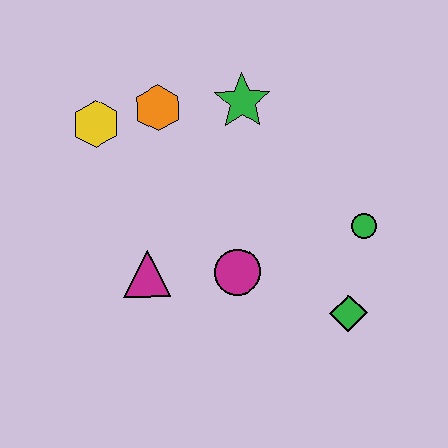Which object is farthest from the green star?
The green diamond is farthest from the green star.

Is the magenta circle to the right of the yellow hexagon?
Yes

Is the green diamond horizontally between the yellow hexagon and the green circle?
Yes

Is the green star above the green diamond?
Yes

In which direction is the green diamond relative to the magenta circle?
The green diamond is to the right of the magenta circle.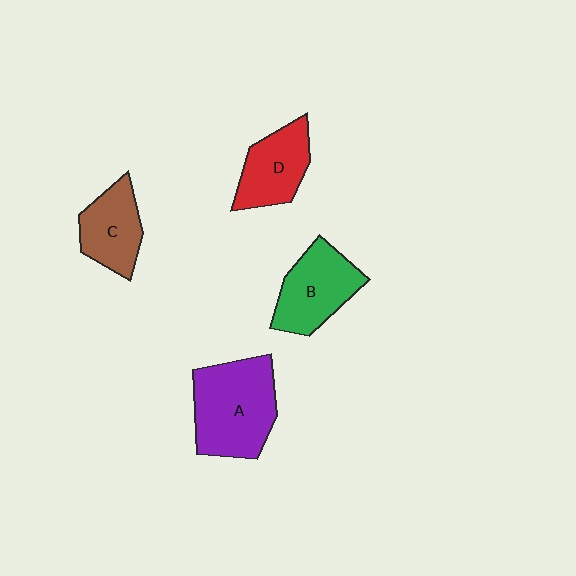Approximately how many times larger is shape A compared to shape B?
Approximately 1.4 times.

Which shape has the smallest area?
Shape C (brown).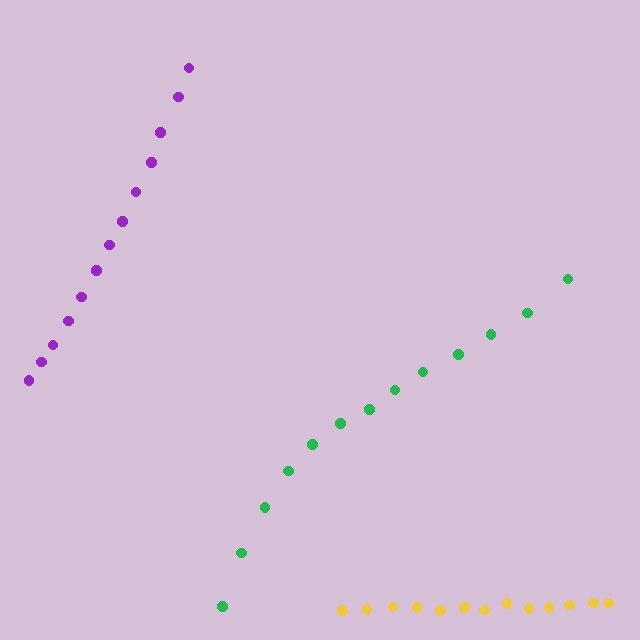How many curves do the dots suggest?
There are 3 distinct paths.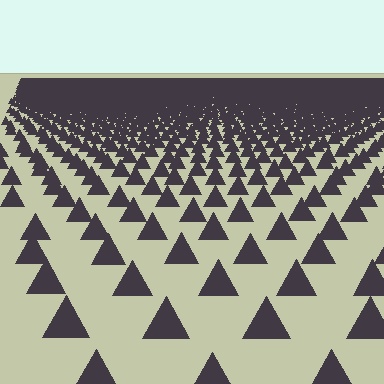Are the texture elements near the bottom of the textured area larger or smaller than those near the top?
Larger. Near the bottom, elements are closer to the viewer and appear at a bigger on-screen size.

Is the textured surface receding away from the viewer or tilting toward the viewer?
The surface is receding away from the viewer. Texture elements get smaller and denser toward the top.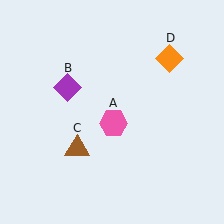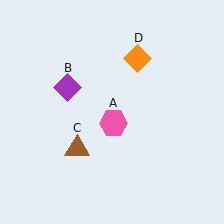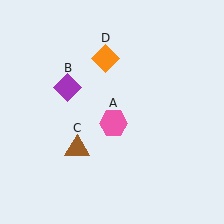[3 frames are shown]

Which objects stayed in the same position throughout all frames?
Pink hexagon (object A) and purple diamond (object B) and brown triangle (object C) remained stationary.